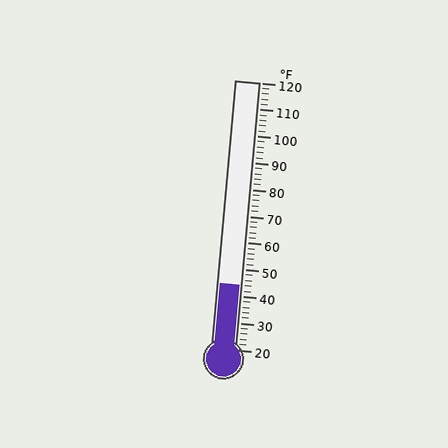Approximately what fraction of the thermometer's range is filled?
The thermometer is filled to approximately 25% of its range.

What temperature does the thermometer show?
The thermometer shows approximately 44°F.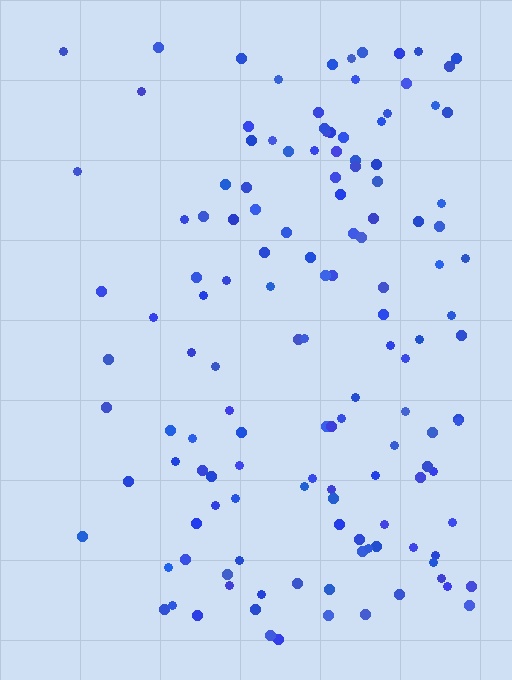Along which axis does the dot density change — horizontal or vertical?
Horizontal.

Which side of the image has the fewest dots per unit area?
The left.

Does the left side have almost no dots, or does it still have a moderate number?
Still a moderate number, just noticeably fewer than the right.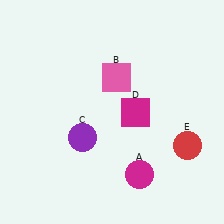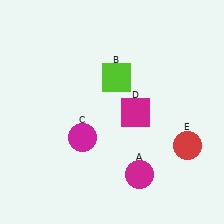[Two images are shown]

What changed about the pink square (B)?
In Image 1, B is pink. In Image 2, it changed to lime.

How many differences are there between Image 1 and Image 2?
There are 2 differences between the two images.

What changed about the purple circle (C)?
In Image 1, C is purple. In Image 2, it changed to magenta.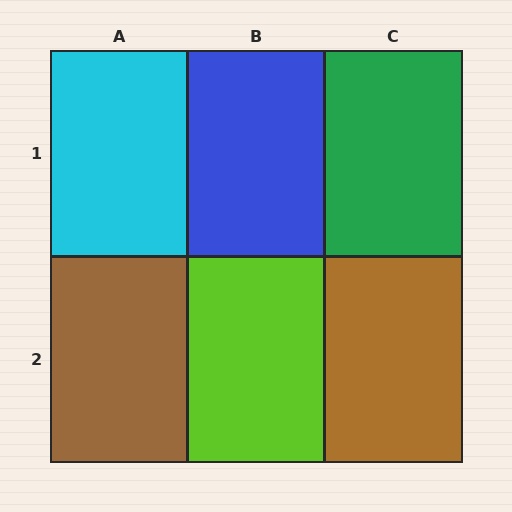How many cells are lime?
1 cell is lime.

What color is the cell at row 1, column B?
Blue.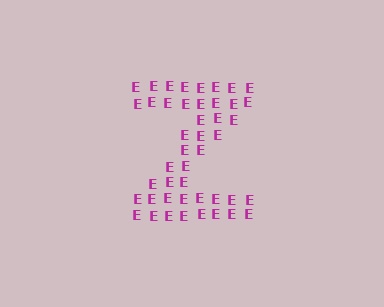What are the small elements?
The small elements are letter E's.